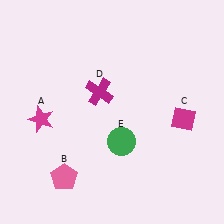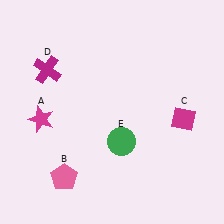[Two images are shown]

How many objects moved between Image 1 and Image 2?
1 object moved between the two images.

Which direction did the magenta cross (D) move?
The magenta cross (D) moved left.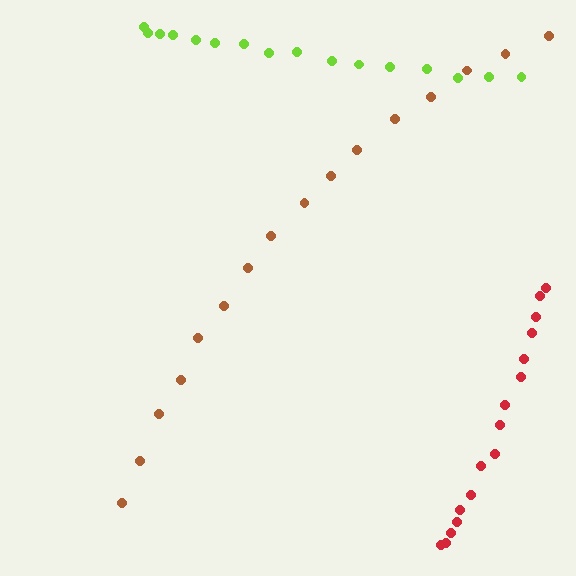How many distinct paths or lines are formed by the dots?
There are 3 distinct paths.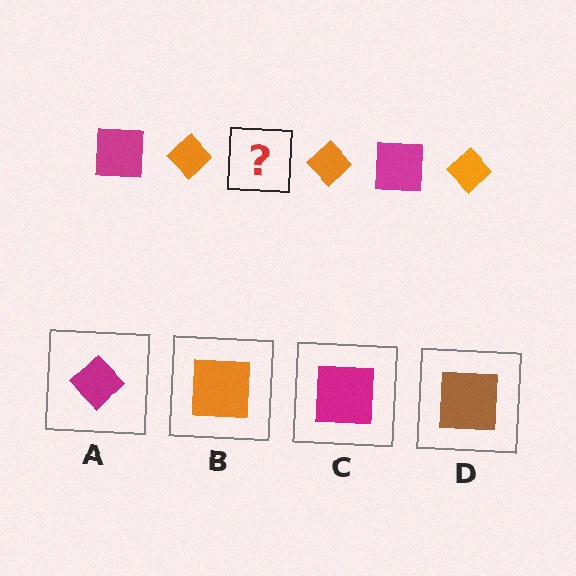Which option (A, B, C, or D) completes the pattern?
C.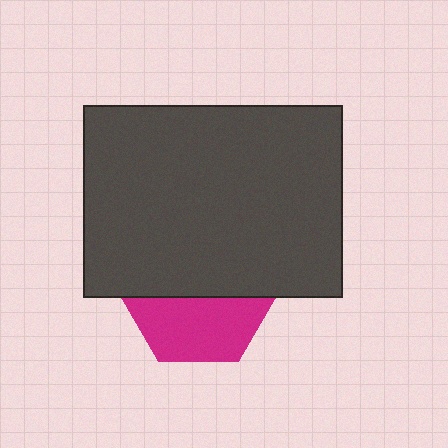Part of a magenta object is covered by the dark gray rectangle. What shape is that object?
It is a hexagon.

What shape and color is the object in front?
The object in front is a dark gray rectangle.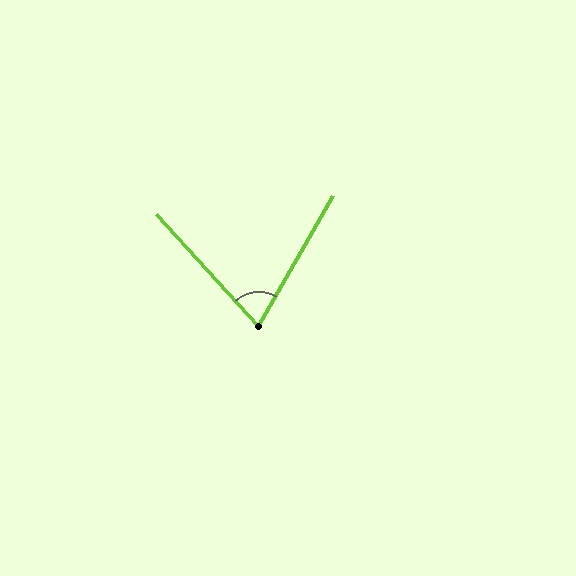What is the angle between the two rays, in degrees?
Approximately 72 degrees.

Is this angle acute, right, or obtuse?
It is acute.